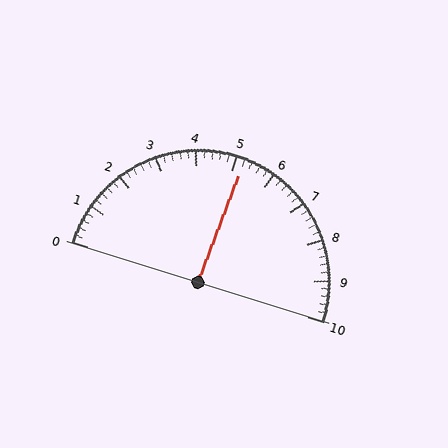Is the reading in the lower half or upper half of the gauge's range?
The reading is in the upper half of the range (0 to 10).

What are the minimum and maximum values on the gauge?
The gauge ranges from 0 to 10.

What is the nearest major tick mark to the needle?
The nearest major tick mark is 5.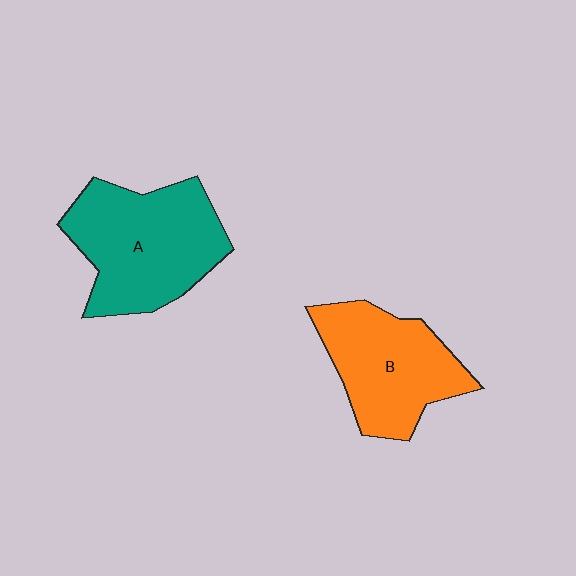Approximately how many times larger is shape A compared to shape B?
Approximately 1.2 times.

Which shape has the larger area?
Shape A (teal).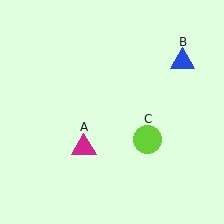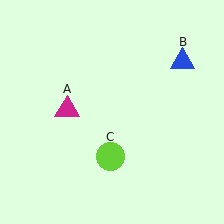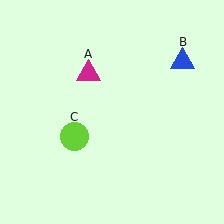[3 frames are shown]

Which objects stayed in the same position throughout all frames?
Blue triangle (object B) remained stationary.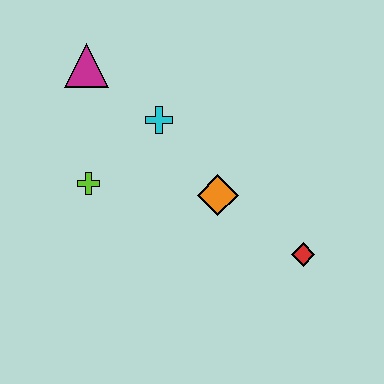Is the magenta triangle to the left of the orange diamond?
Yes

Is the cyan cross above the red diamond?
Yes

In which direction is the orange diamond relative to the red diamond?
The orange diamond is to the left of the red diamond.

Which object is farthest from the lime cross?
The red diamond is farthest from the lime cross.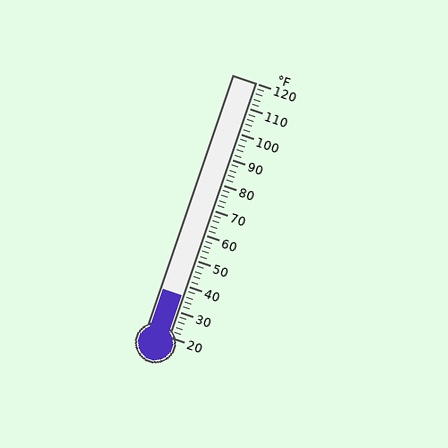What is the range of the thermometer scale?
The thermometer scale ranges from 20°F to 120°F.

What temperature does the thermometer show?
The thermometer shows approximately 36°F.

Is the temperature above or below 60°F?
The temperature is below 60°F.